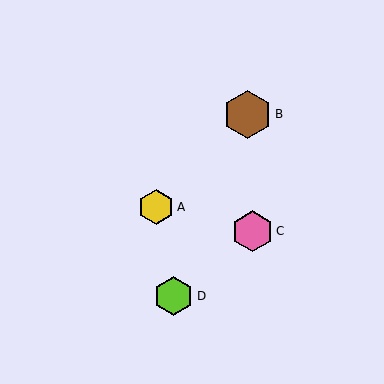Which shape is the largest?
The brown hexagon (labeled B) is the largest.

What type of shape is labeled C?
Shape C is a pink hexagon.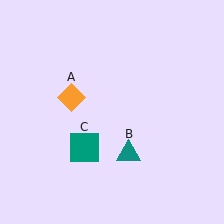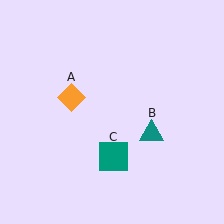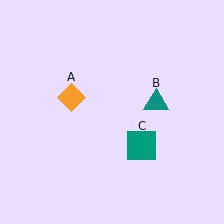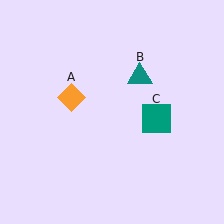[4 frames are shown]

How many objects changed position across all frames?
2 objects changed position: teal triangle (object B), teal square (object C).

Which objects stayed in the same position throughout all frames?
Orange diamond (object A) remained stationary.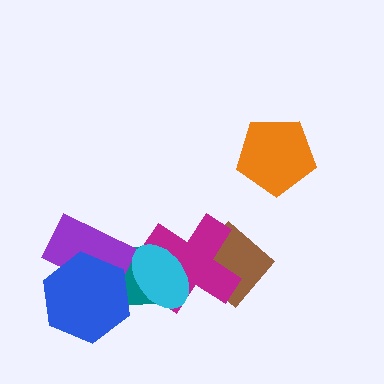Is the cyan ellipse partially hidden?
No, no other shape covers it.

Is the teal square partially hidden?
Yes, it is partially covered by another shape.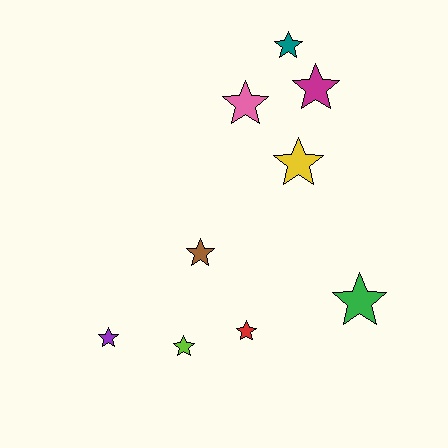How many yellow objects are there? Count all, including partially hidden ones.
There is 1 yellow object.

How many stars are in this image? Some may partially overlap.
There are 9 stars.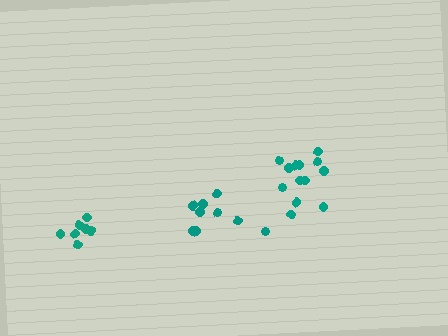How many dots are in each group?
Group 1: 13 dots, Group 2: 9 dots, Group 3: 7 dots (29 total).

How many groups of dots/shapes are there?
There are 3 groups.